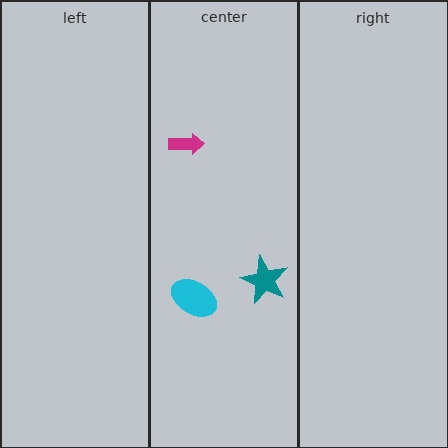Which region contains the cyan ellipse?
The center region.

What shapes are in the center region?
The teal star, the cyan ellipse, the magenta arrow.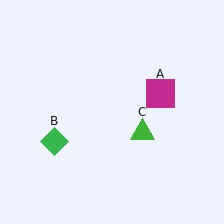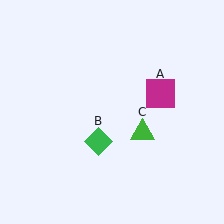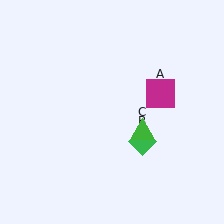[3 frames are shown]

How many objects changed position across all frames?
1 object changed position: green diamond (object B).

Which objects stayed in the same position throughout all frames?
Magenta square (object A) and green triangle (object C) remained stationary.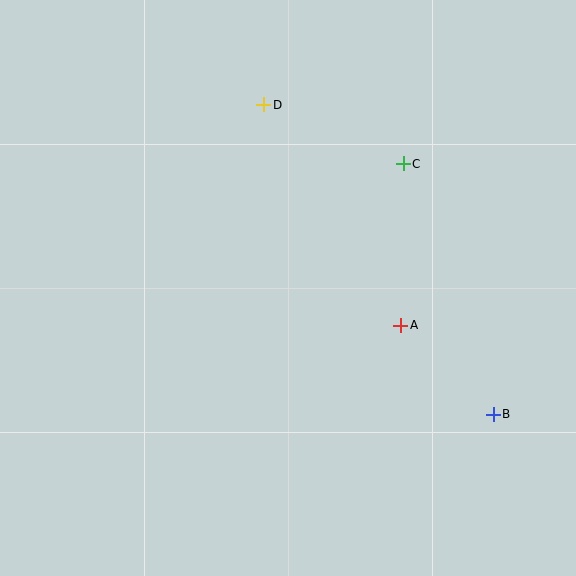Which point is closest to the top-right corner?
Point C is closest to the top-right corner.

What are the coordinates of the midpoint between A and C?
The midpoint between A and C is at (402, 244).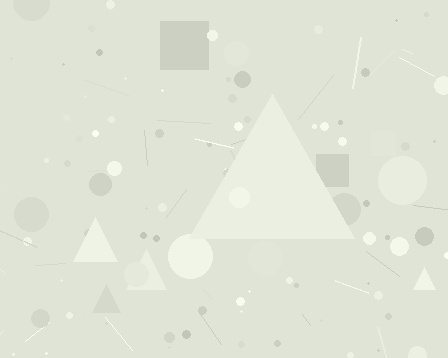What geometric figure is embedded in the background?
A triangle is embedded in the background.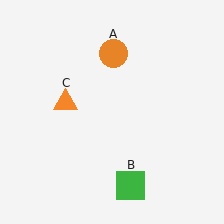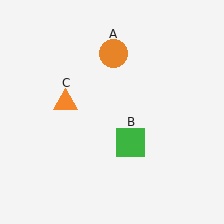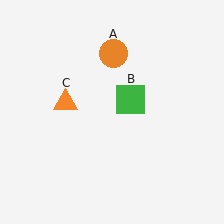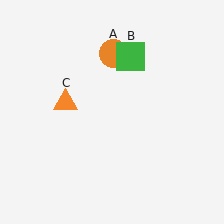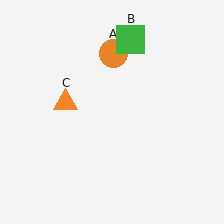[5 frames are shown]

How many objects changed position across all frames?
1 object changed position: green square (object B).